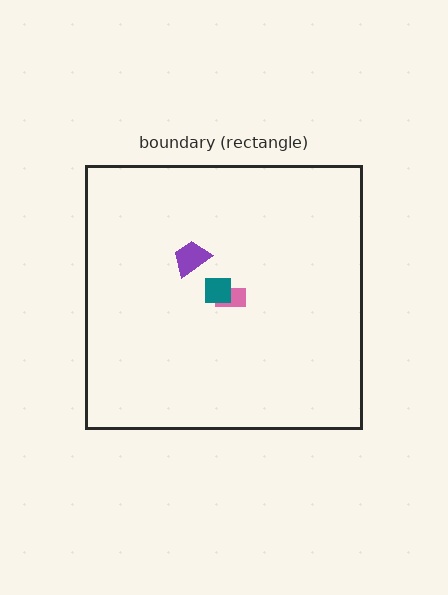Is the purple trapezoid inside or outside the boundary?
Inside.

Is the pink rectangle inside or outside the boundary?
Inside.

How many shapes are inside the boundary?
3 inside, 0 outside.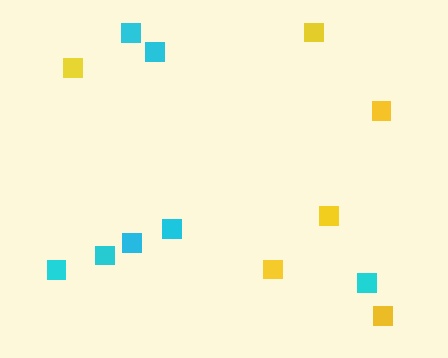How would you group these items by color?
There are 2 groups: one group of cyan squares (7) and one group of yellow squares (6).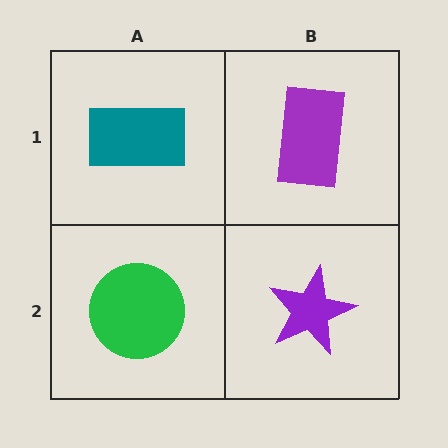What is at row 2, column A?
A green circle.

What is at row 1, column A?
A teal rectangle.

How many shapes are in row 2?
2 shapes.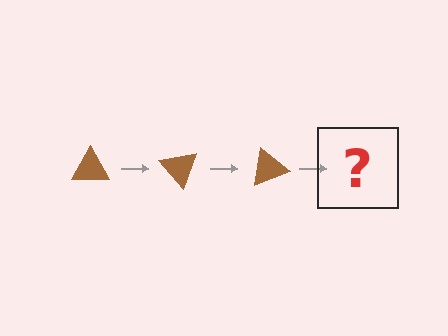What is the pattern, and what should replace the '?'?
The pattern is that the triangle rotates 50 degrees each step. The '?' should be a brown triangle rotated 150 degrees.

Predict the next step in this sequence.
The next step is a brown triangle rotated 150 degrees.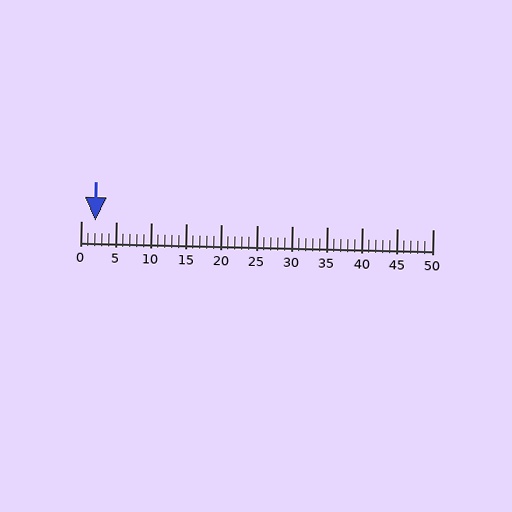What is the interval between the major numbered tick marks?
The major tick marks are spaced 5 units apart.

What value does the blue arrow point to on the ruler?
The blue arrow points to approximately 2.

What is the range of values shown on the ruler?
The ruler shows values from 0 to 50.